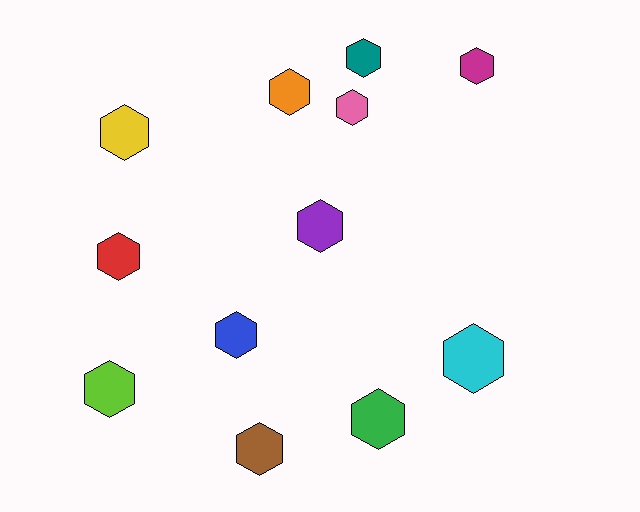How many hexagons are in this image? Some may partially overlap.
There are 12 hexagons.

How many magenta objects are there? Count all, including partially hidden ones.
There is 1 magenta object.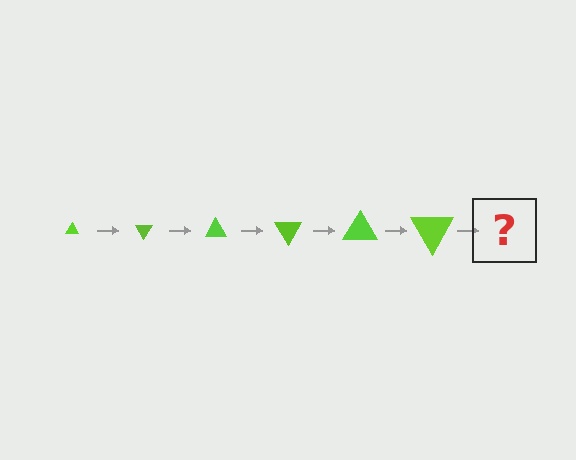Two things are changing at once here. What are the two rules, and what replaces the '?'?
The two rules are that the triangle grows larger each step and it rotates 60 degrees each step. The '?' should be a triangle, larger than the previous one and rotated 360 degrees from the start.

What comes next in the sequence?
The next element should be a triangle, larger than the previous one and rotated 360 degrees from the start.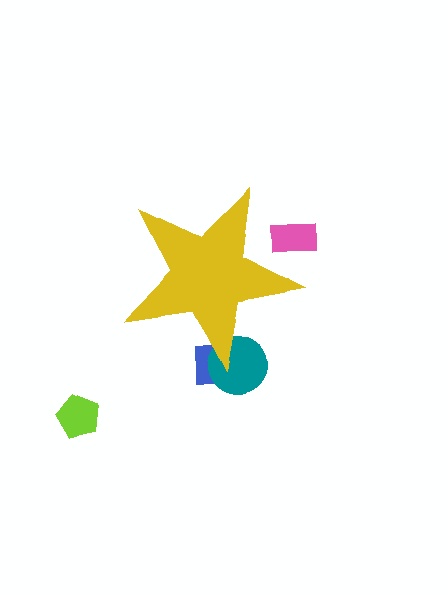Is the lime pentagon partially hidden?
No, the lime pentagon is fully visible.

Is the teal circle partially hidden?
Yes, the teal circle is partially hidden behind the yellow star.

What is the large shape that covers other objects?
A yellow star.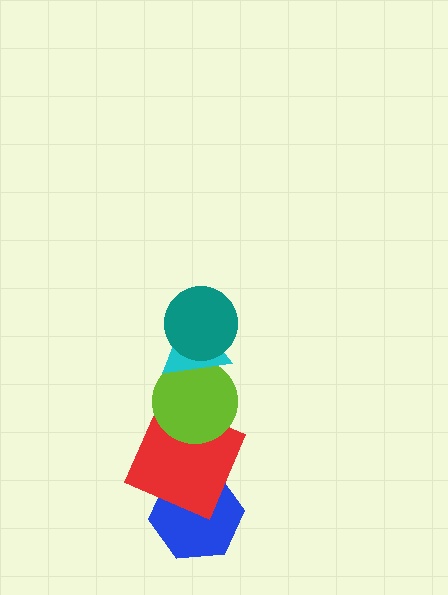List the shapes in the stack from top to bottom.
From top to bottom: the teal circle, the cyan triangle, the lime circle, the red square, the blue hexagon.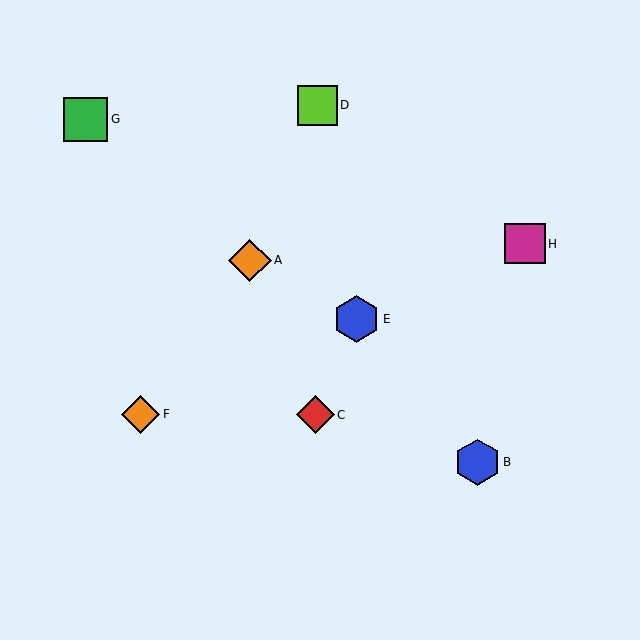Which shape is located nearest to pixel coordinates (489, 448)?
The blue hexagon (labeled B) at (477, 462) is nearest to that location.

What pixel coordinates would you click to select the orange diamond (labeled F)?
Click at (141, 414) to select the orange diamond F.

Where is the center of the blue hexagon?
The center of the blue hexagon is at (357, 319).